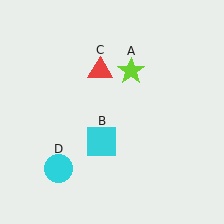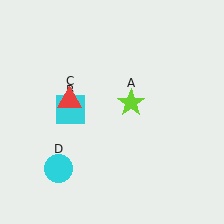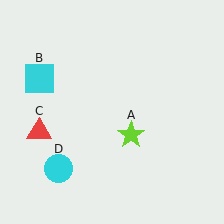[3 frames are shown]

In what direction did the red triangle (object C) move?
The red triangle (object C) moved down and to the left.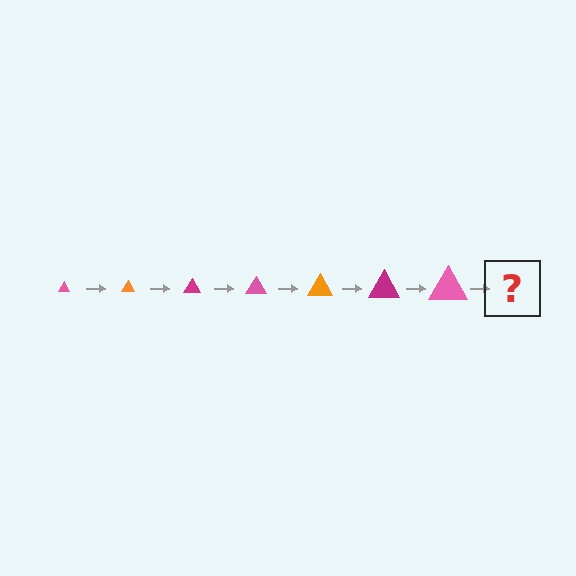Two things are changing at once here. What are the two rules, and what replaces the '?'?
The two rules are that the triangle grows larger each step and the color cycles through pink, orange, and magenta. The '?' should be an orange triangle, larger than the previous one.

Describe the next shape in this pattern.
It should be an orange triangle, larger than the previous one.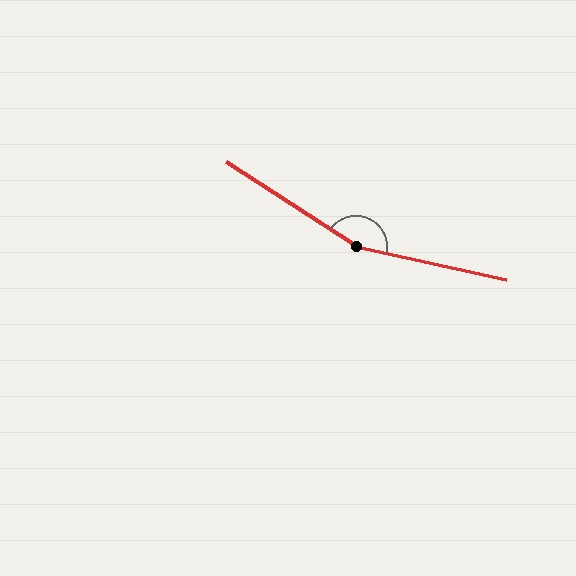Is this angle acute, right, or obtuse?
It is obtuse.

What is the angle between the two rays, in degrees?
Approximately 159 degrees.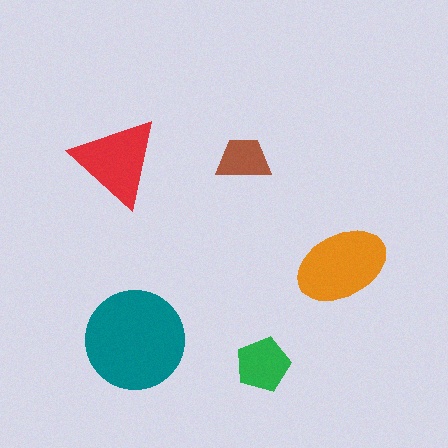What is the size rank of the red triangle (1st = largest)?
3rd.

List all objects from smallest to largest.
The brown trapezoid, the green pentagon, the red triangle, the orange ellipse, the teal circle.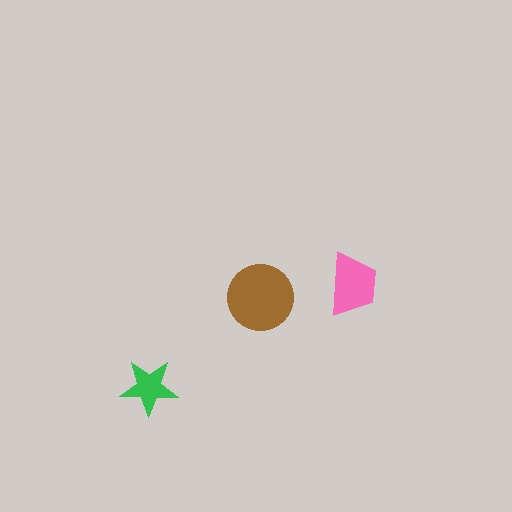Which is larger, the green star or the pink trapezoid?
The pink trapezoid.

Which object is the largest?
The brown circle.